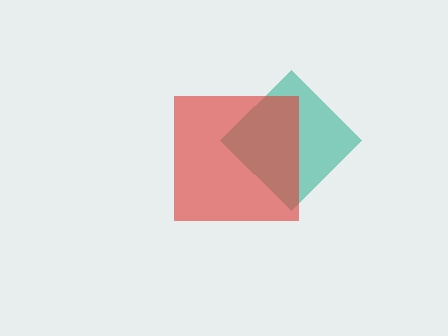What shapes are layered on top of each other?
The layered shapes are: a teal diamond, a red square.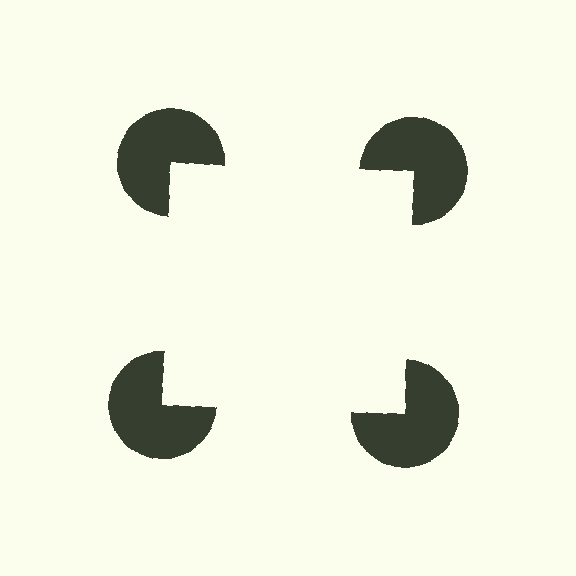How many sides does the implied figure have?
4 sides.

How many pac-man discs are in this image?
There are 4 — one at each vertex of the illusory square.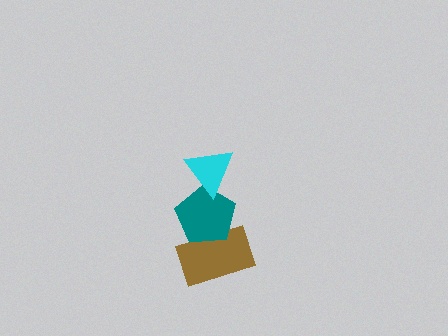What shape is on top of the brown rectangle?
The teal pentagon is on top of the brown rectangle.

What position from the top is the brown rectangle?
The brown rectangle is 3rd from the top.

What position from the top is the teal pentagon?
The teal pentagon is 2nd from the top.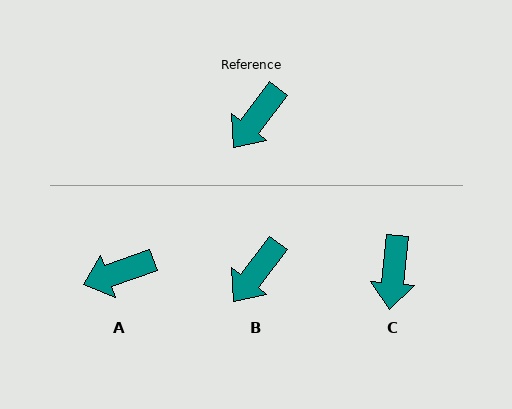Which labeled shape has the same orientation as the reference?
B.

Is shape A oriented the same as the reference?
No, it is off by about 33 degrees.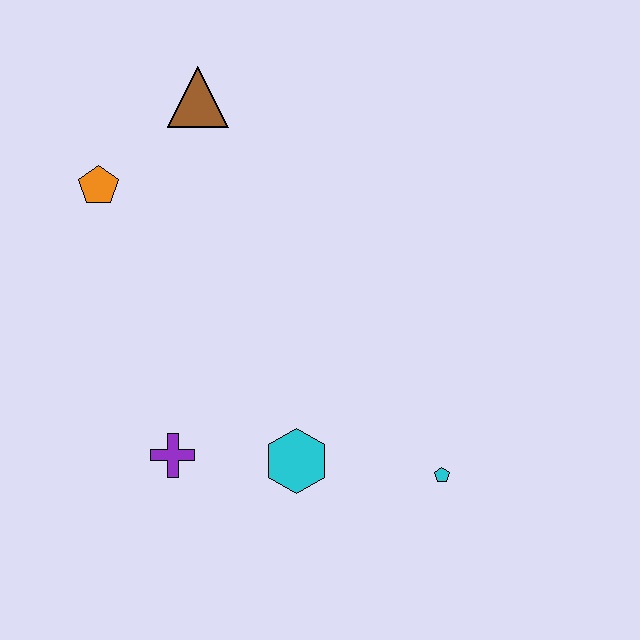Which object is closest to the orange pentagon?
The brown triangle is closest to the orange pentagon.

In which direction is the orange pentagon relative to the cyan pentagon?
The orange pentagon is to the left of the cyan pentagon.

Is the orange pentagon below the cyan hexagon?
No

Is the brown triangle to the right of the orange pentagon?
Yes